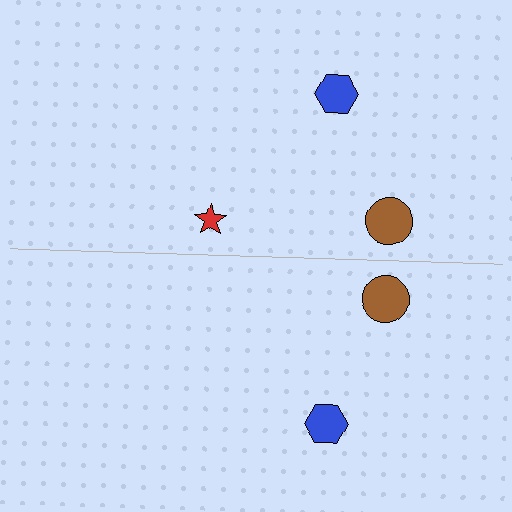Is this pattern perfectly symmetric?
No, the pattern is not perfectly symmetric. A red star is missing from the bottom side.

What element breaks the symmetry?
A red star is missing from the bottom side.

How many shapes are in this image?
There are 5 shapes in this image.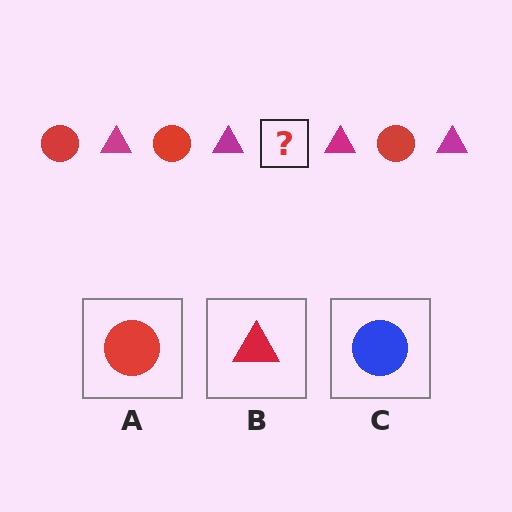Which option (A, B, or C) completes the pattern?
A.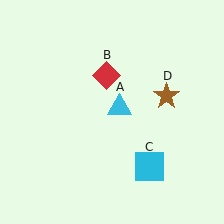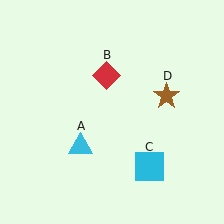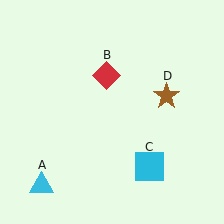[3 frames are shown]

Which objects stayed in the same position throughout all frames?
Red diamond (object B) and cyan square (object C) and brown star (object D) remained stationary.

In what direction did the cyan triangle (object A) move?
The cyan triangle (object A) moved down and to the left.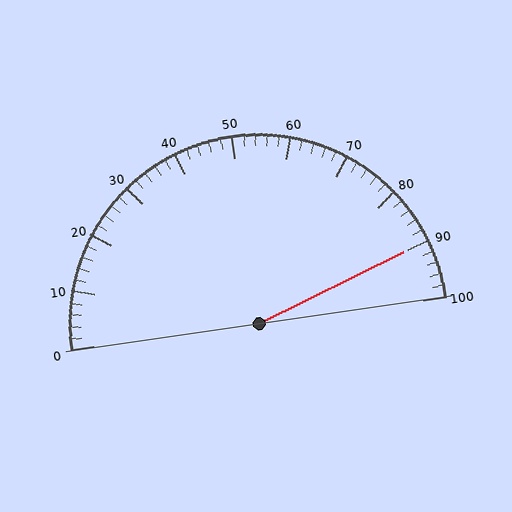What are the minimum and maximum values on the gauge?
The gauge ranges from 0 to 100.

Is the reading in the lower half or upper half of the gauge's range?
The reading is in the upper half of the range (0 to 100).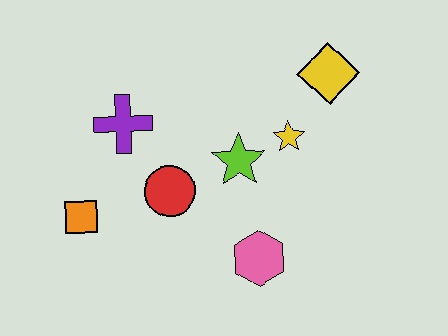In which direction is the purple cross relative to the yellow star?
The purple cross is to the left of the yellow star.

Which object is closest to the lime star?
The yellow star is closest to the lime star.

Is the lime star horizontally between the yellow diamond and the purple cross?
Yes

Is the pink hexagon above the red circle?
No